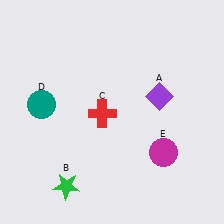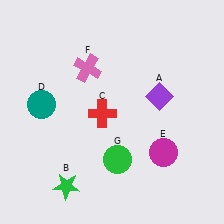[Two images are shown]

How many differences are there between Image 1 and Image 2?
There are 2 differences between the two images.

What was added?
A pink cross (F), a green circle (G) were added in Image 2.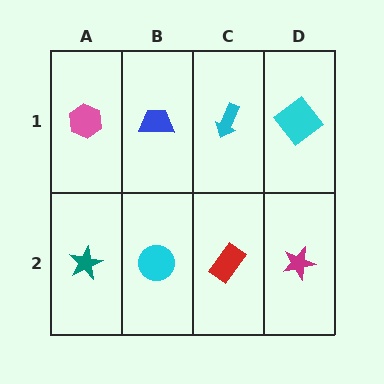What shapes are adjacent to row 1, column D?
A magenta star (row 2, column D), a cyan arrow (row 1, column C).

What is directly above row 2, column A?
A pink hexagon.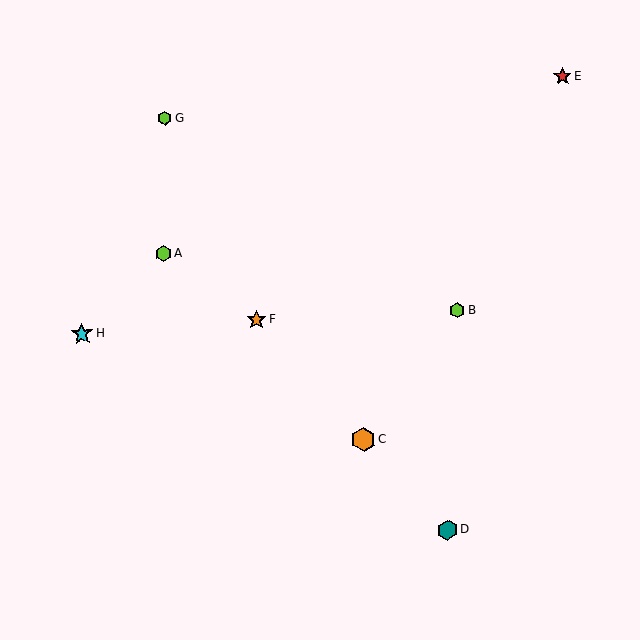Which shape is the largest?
The orange hexagon (labeled C) is the largest.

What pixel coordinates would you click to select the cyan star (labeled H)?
Click at (82, 334) to select the cyan star H.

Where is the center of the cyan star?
The center of the cyan star is at (82, 334).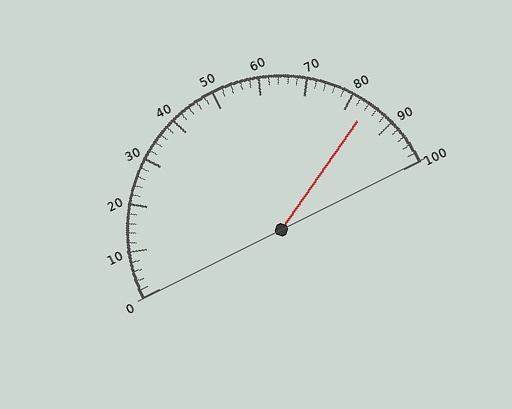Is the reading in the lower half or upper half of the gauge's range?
The reading is in the upper half of the range (0 to 100).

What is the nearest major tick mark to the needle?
The nearest major tick mark is 80.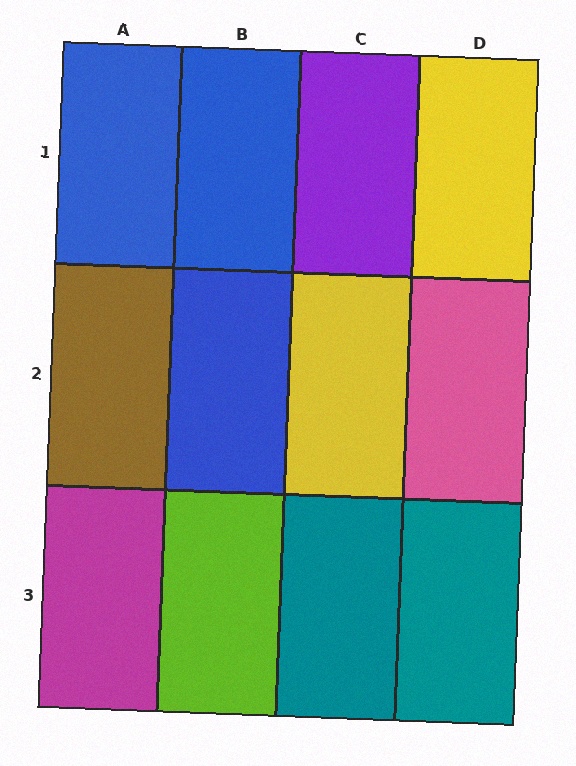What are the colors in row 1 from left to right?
Blue, blue, purple, yellow.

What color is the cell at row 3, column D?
Teal.